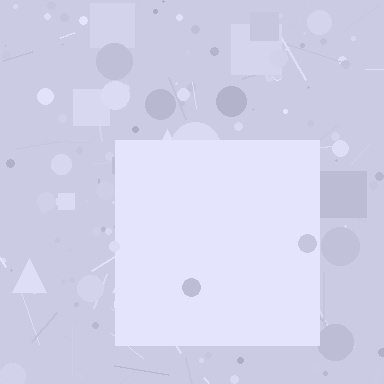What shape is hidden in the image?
A square is hidden in the image.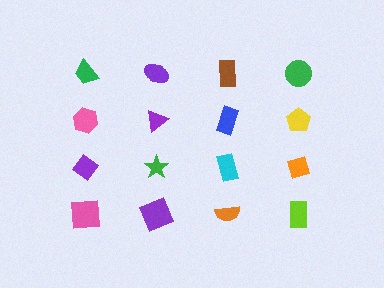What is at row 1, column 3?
A brown rectangle.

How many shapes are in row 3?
4 shapes.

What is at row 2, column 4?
A yellow pentagon.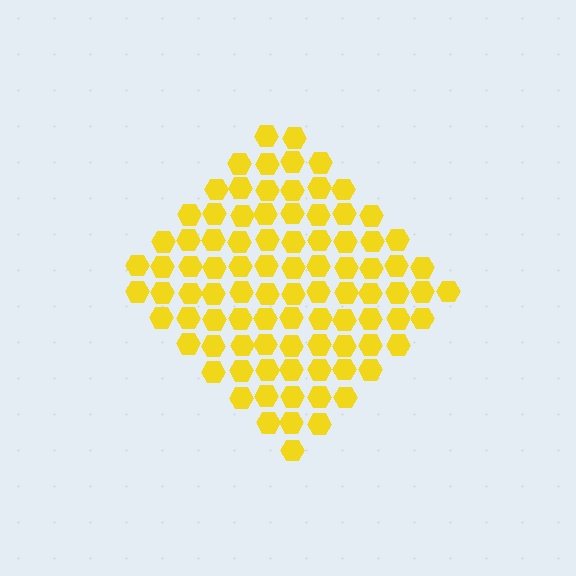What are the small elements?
The small elements are hexagons.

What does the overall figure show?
The overall figure shows a diamond.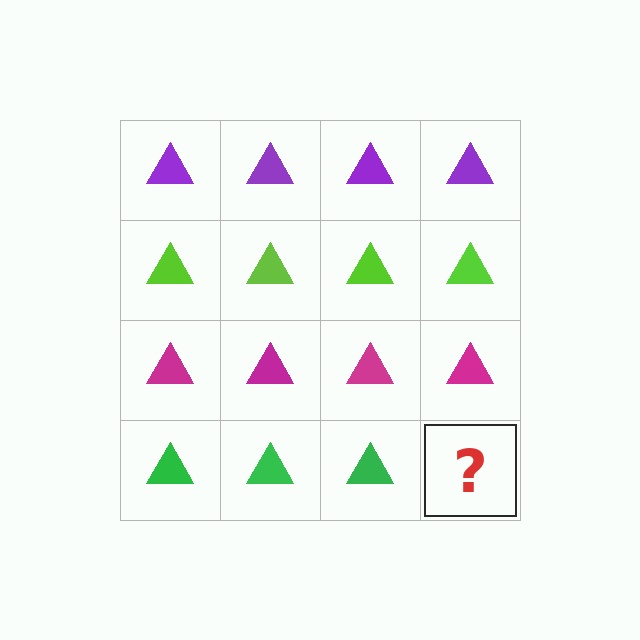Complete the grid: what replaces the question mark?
The question mark should be replaced with a green triangle.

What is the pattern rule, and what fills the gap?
The rule is that each row has a consistent color. The gap should be filled with a green triangle.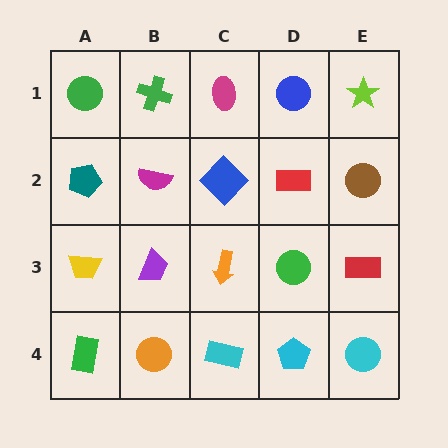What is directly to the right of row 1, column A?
A green cross.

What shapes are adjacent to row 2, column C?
A magenta ellipse (row 1, column C), an orange arrow (row 3, column C), a magenta semicircle (row 2, column B), a red rectangle (row 2, column D).